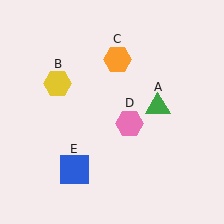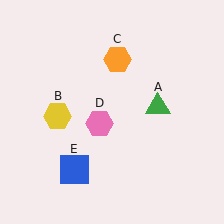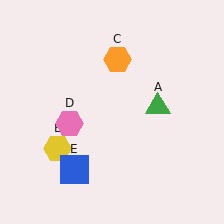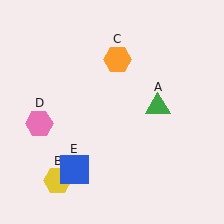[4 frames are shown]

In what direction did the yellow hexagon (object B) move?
The yellow hexagon (object B) moved down.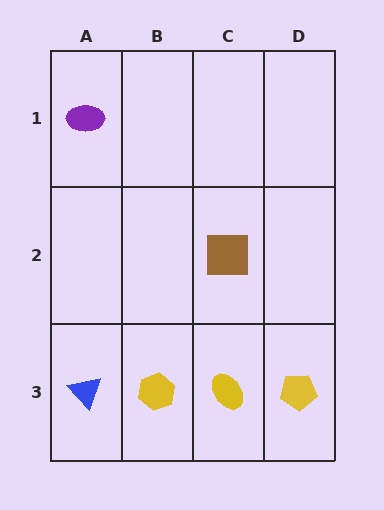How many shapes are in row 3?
4 shapes.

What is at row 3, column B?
A yellow hexagon.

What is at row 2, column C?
A brown square.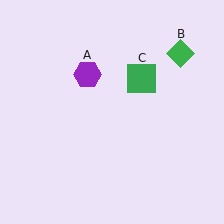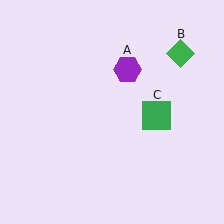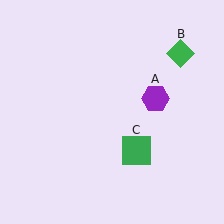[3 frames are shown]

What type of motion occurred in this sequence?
The purple hexagon (object A), green square (object C) rotated clockwise around the center of the scene.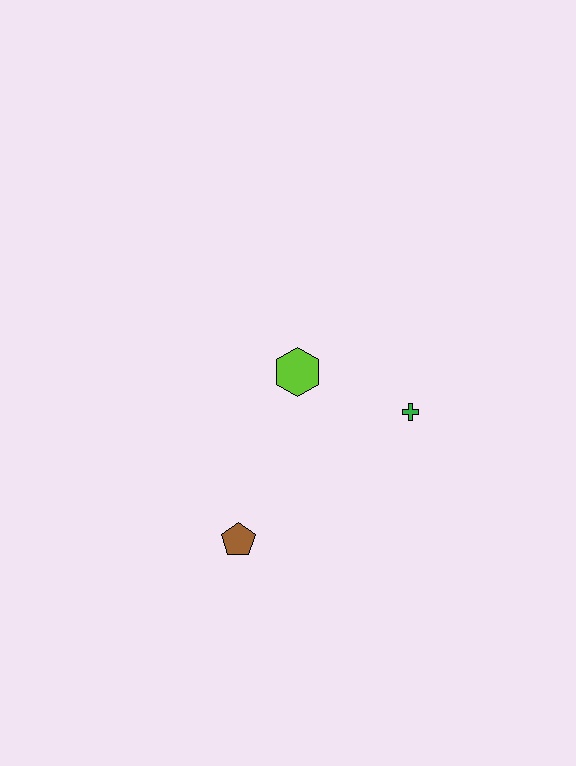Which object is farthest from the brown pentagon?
The green cross is farthest from the brown pentagon.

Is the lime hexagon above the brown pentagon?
Yes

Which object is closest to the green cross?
The lime hexagon is closest to the green cross.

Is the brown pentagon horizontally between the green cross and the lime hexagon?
No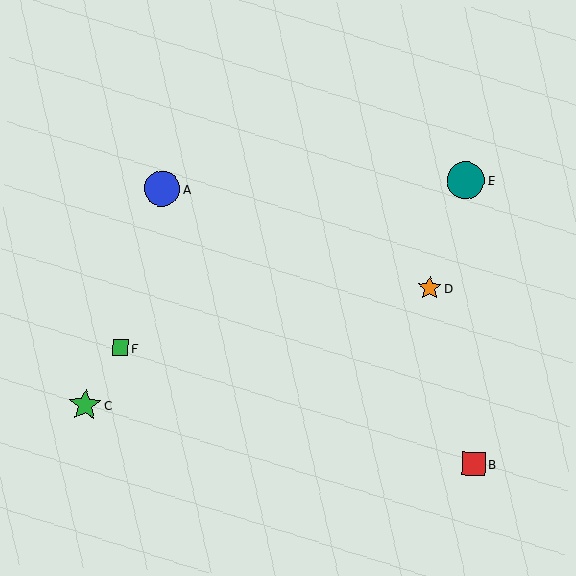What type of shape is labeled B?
Shape B is a red square.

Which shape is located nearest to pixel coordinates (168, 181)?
The blue circle (labeled A) at (162, 189) is nearest to that location.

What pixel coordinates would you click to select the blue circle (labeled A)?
Click at (162, 189) to select the blue circle A.